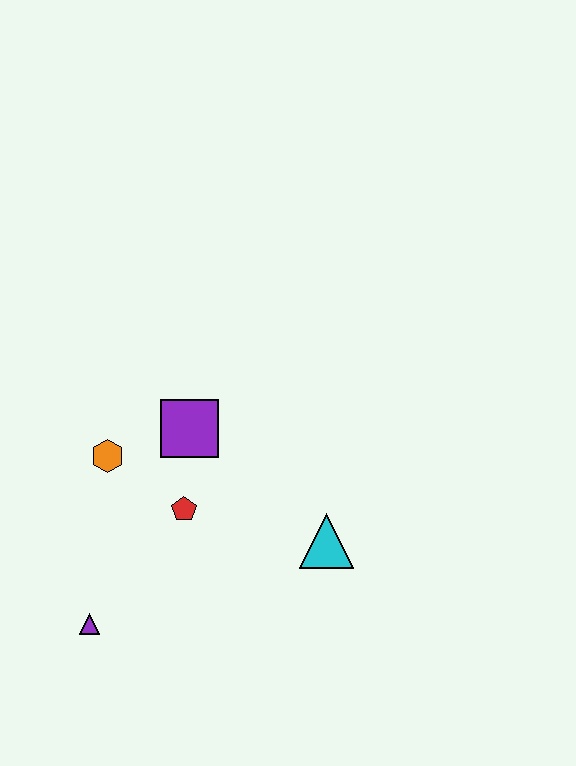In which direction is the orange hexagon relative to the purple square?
The orange hexagon is to the left of the purple square.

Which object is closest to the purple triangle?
The red pentagon is closest to the purple triangle.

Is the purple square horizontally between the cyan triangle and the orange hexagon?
Yes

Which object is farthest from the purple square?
The purple triangle is farthest from the purple square.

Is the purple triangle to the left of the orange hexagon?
Yes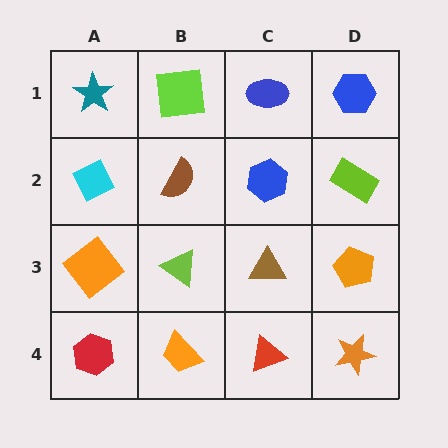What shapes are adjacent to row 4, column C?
A brown triangle (row 3, column C), an orange trapezoid (row 4, column B), an orange star (row 4, column D).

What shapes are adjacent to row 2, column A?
A teal star (row 1, column A), an orange diamond (row 3, column A), a brown semicircle (row 2, column B).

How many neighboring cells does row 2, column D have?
3.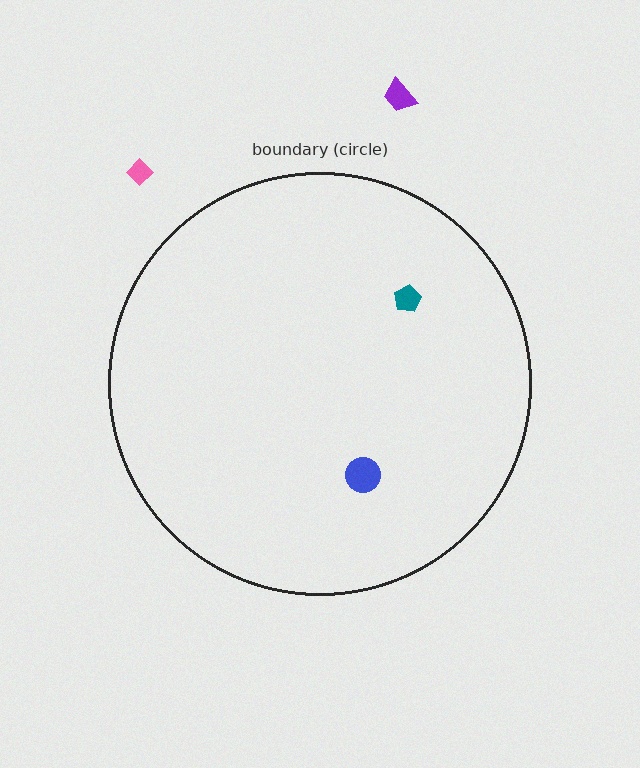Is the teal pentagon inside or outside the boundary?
Inside.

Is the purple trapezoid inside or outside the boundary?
Outside.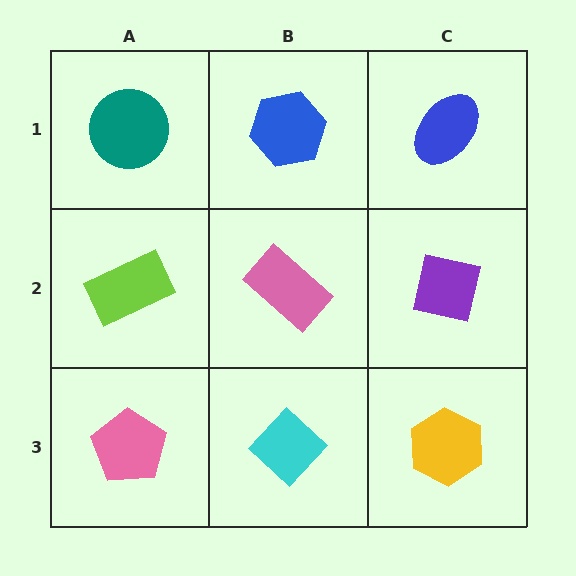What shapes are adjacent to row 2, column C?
A blue ellipse (row 1, column C), a yellow hexagon (row 3, column C), a pink rectangle (row 2, column B).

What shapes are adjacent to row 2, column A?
A teal circle (row 1, column A), a pink pentagon (row 3, column A), a pink rectangle (row 2, column B).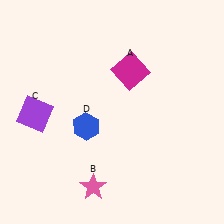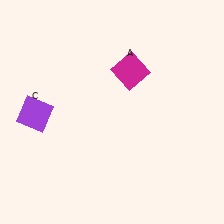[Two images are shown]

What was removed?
The blue hexagon (D), the pink star (B) were removed in Image 2.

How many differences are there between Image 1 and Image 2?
There are 2 differences between the two images.